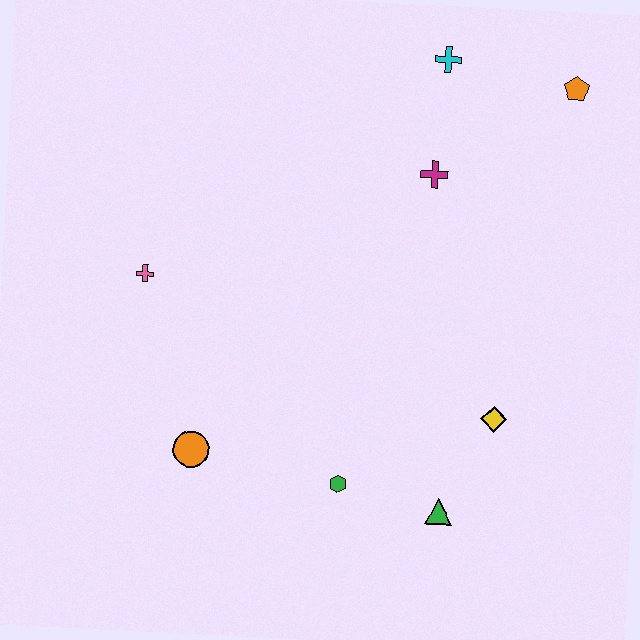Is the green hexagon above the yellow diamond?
No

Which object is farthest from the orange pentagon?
The orange circle is farthest from the orange pentagon.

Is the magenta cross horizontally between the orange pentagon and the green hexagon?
Yes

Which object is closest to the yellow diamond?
The green triangle is closest to the yellow diamond.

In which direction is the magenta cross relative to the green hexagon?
The magenta cross is above the green hexagon.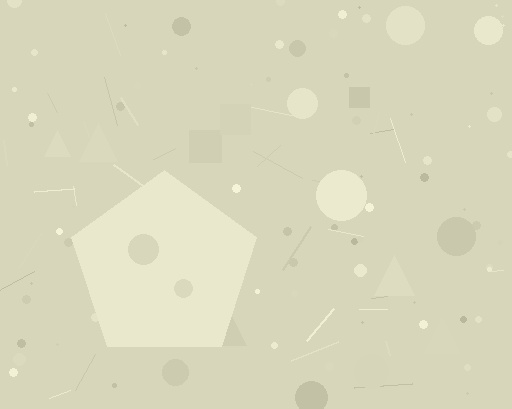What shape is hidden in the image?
A pentagon is hidden in the image.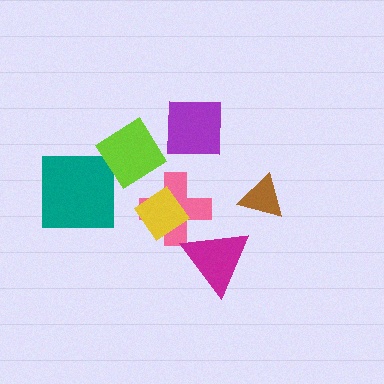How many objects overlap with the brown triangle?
0 objects overlap with the brown triangle.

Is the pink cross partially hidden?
Yes, it is partially covered by another shape.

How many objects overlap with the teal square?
0 objects overlap with the teal square.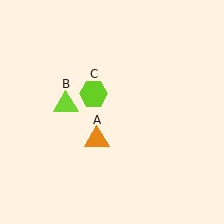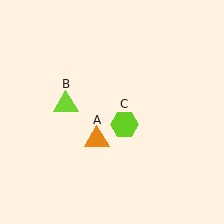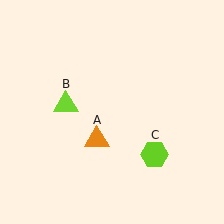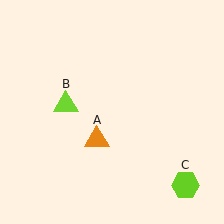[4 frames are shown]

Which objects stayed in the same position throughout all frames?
Orange triangle (object A) and lime triangle (object B) remained stationary.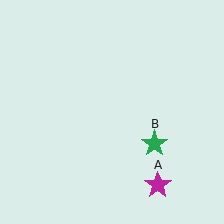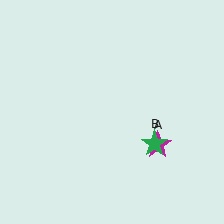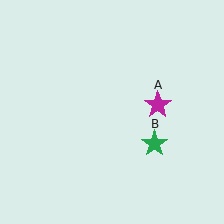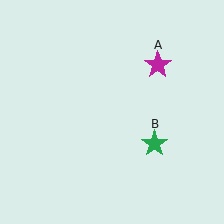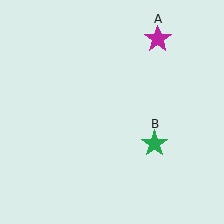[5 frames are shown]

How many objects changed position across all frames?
1 object changed position: magenta star (object A).